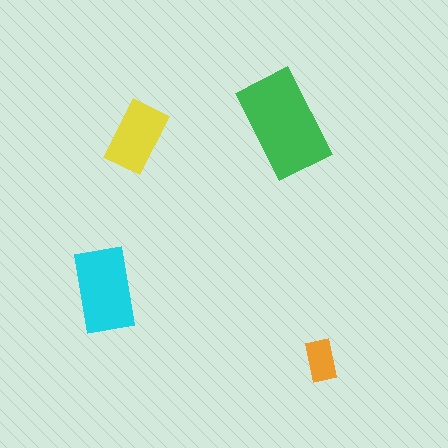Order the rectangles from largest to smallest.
the green one, the cyan one, the yellow one, the orange one.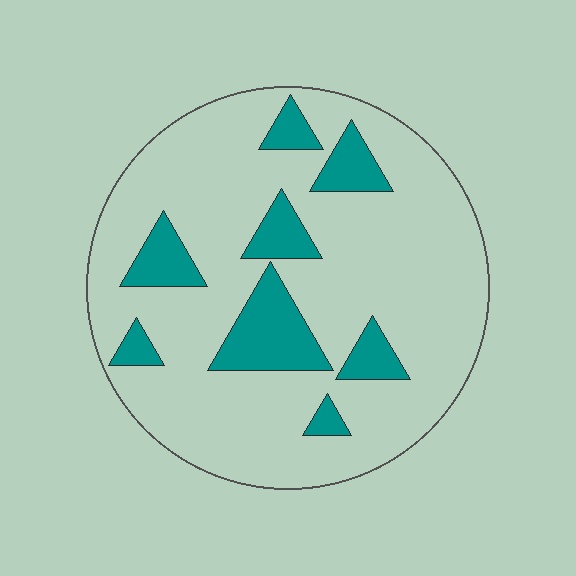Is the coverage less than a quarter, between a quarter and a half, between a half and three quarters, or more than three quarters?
Less than a quarter.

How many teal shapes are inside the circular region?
8.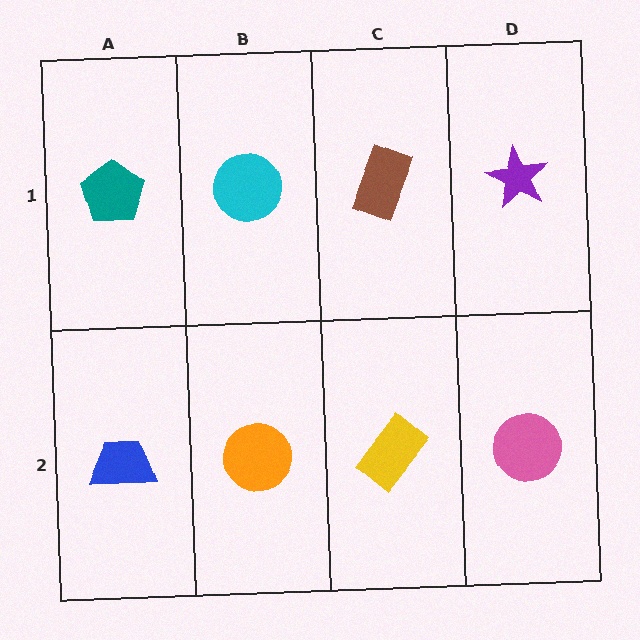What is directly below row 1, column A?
A blue trapezoid.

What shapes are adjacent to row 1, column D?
A pink circle (row 2, column D), a brown rectangle (row 1, column C).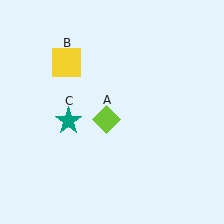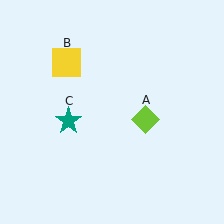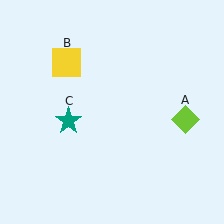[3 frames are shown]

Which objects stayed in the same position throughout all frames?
Yellow square (object B) and teal star (object C) remained stationary.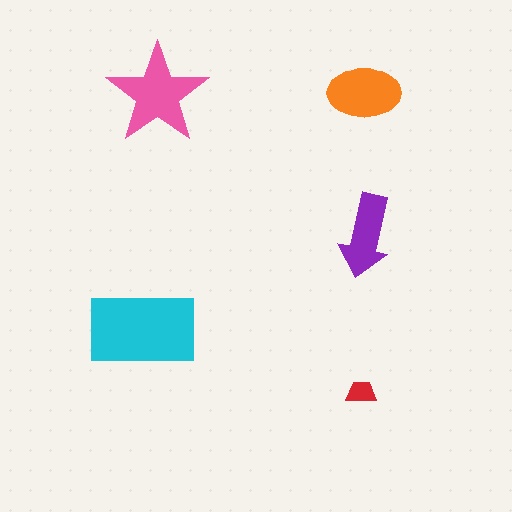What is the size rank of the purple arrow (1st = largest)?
4th.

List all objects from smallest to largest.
The red trapezoid, the purple arrow, the orange ellipse, the pink star, the cyan rectangle.